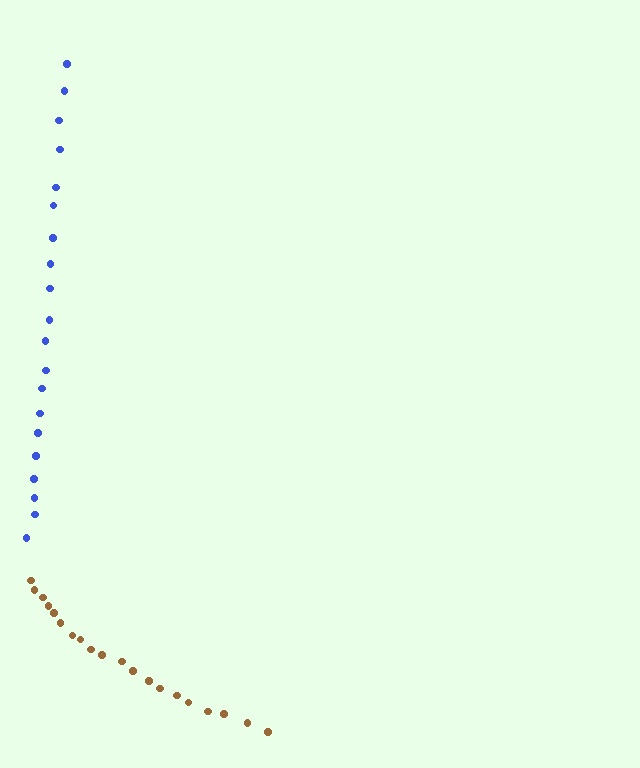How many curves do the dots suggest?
There are 2 distinct paths.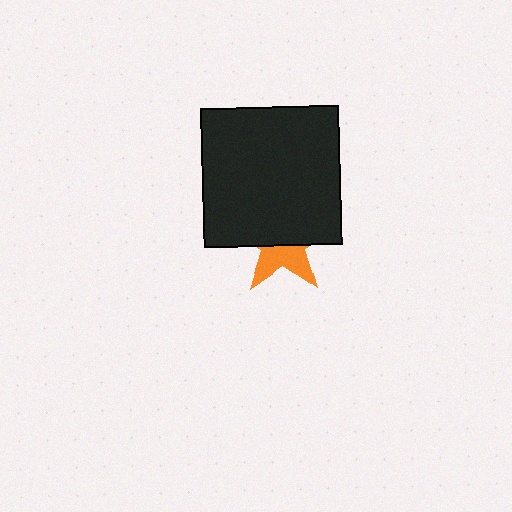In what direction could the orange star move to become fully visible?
The orange star could move down. That would shift it out from behind the black square entirely.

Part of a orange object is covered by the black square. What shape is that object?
It is a star.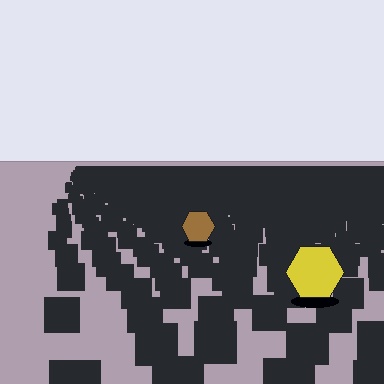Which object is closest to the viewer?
The yellow hexagon is closest. The texture marks near it are larger and more spread out.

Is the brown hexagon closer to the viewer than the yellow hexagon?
No. The yellow hexagon is closer — you can tell from the texture gradient: the ground texture is coarser near it.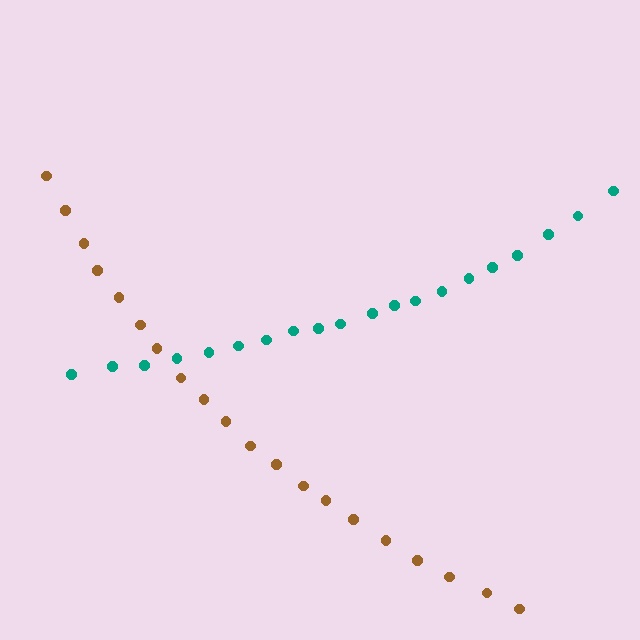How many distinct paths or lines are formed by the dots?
There are 2 distinct paths.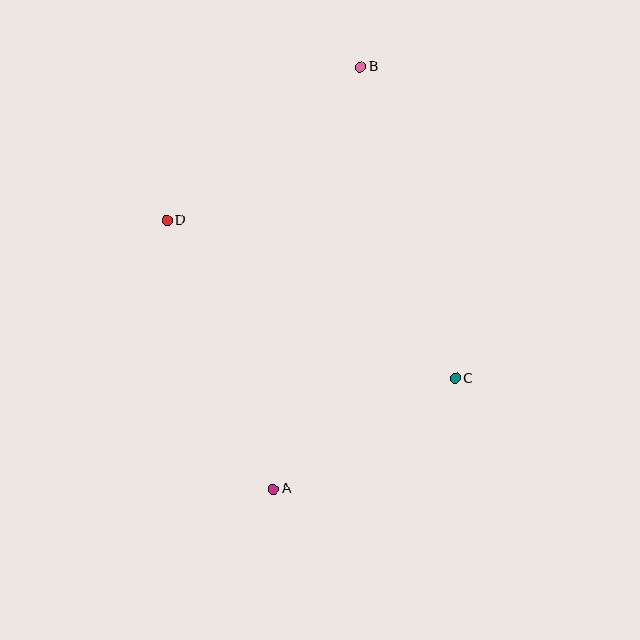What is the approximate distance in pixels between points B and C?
The distance between B and C is approximately 326 pixels.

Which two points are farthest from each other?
Points A and B are farthest from each other.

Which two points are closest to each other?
Points A and C are closest to each other.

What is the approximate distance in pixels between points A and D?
The distance between A and D is approximately 289 pixels.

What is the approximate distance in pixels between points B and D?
The distance between B and D is approximately 247 pixels.